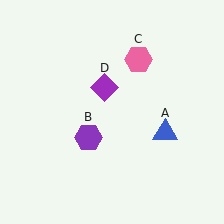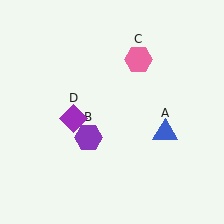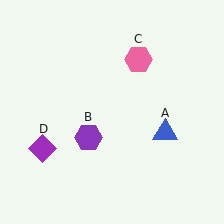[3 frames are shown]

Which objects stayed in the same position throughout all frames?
Blue triangle (object A) and purple hexagon (object B) and pink hexagon (object C) remained stationary.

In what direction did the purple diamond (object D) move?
The purple diamond (object D) moved down and to the left.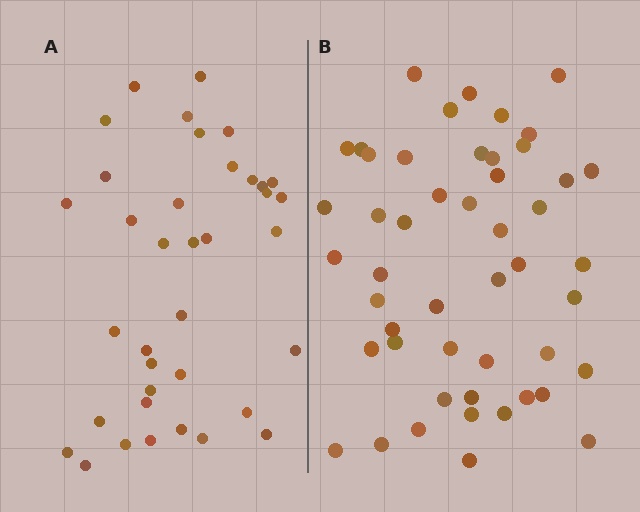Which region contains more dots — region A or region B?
Region B (the right region) has more dots.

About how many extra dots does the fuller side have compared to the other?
Region B has roughly 12 or so more dots than region A.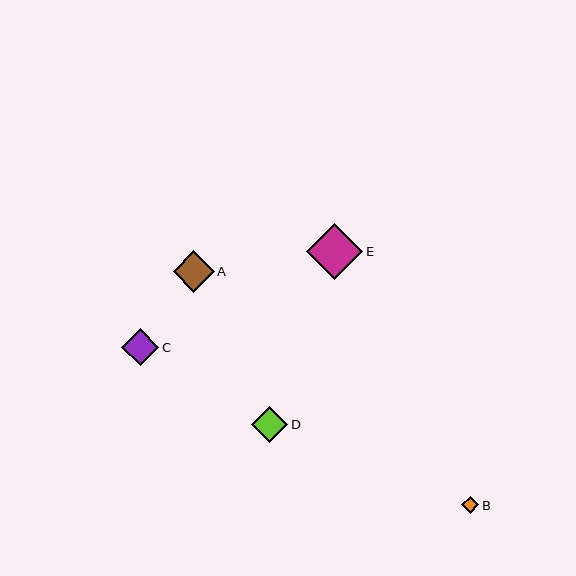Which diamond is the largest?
Diamond E is the largest with a size of approximately 56 pixels.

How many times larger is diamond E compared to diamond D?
Diamond E is approximately 1.6 times the size of diamond D.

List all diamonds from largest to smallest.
From largest to smallest: E, A, C, D, B.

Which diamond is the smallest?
Diamond B is the smallest with a size of approximately 17 pixels.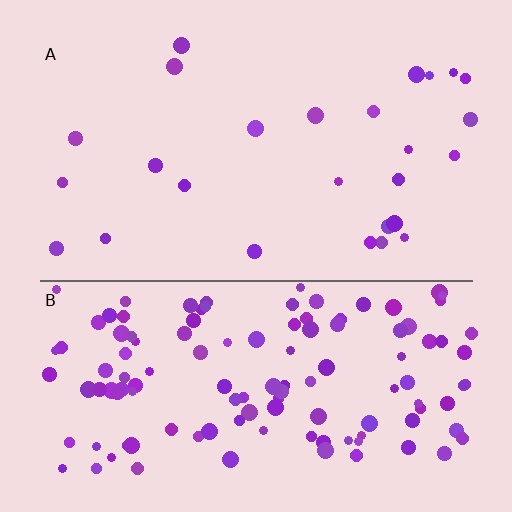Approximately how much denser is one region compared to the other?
Approximately 4.8× — region B over region A.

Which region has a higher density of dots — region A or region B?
B (the bottom).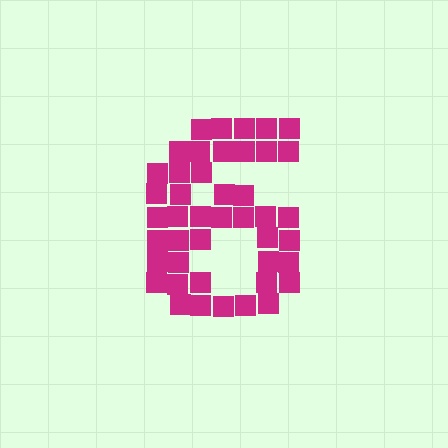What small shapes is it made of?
It is made of small squares.